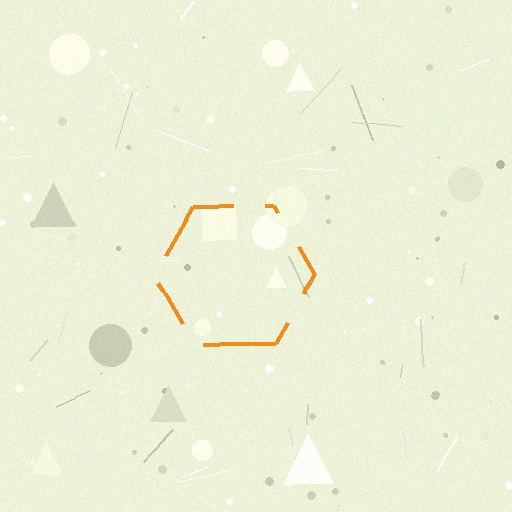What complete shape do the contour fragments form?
The contour fragments form a hexagon.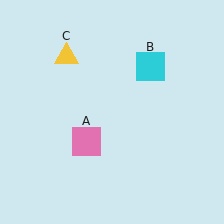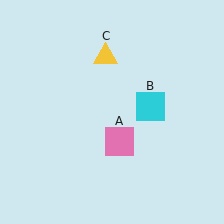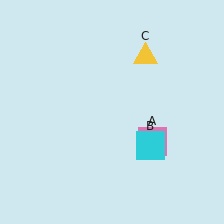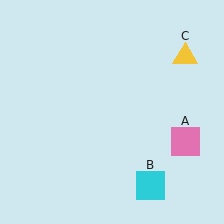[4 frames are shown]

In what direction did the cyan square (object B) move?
The cyan square (object B) moved down.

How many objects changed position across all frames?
3 objects changed position: pink square (object A), cyan square (object B), yellow triangle (object C).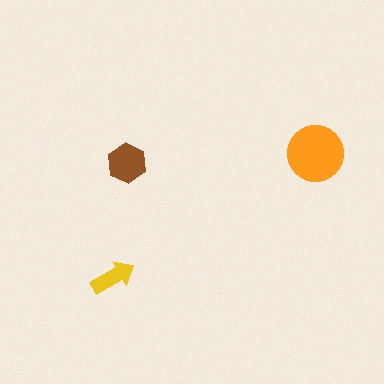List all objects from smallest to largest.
The yellow arrow, the brown hexagon, the orange circle.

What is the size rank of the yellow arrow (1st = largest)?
3rd.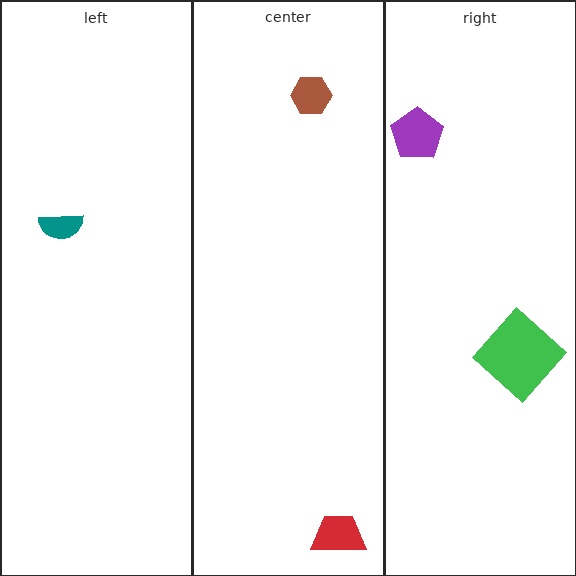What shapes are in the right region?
The purple pentagon, the green diamond.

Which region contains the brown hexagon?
The center region.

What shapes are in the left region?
The teal semicircle.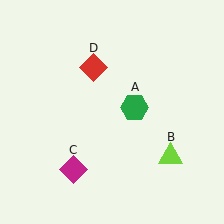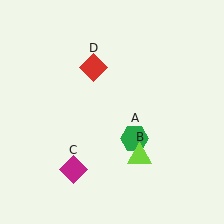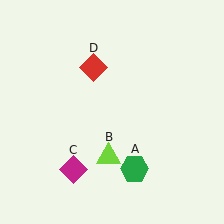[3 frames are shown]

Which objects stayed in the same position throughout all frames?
Magenta diamond (object C) and red diamond (object D) remained stationary.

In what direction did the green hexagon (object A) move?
The green hexagon (object A) moved down.